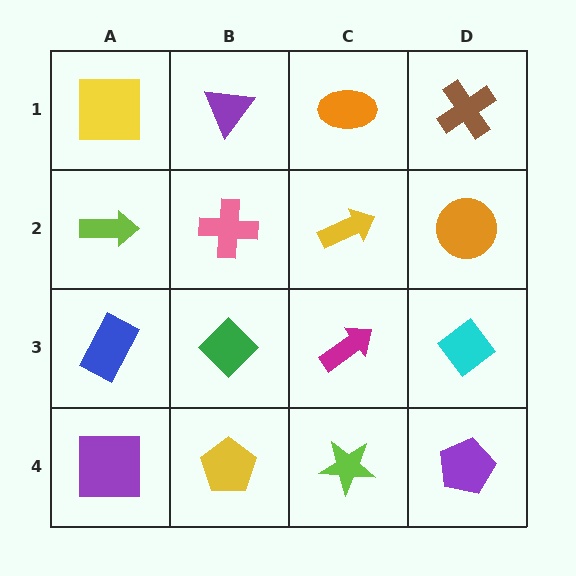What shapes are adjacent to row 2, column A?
A yellow square (row 1, column A), a blue rectangle (row 3, column A), a pink cross (row 2, column B).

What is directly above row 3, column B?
A pink cross.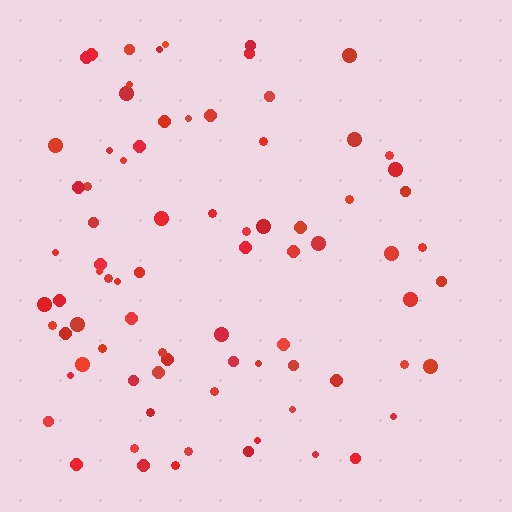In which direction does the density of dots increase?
From right to left, with the left side densest.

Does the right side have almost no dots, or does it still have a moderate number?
Still a moderate number, just noticeably fewer than the left.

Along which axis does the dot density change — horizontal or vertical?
Horizontal.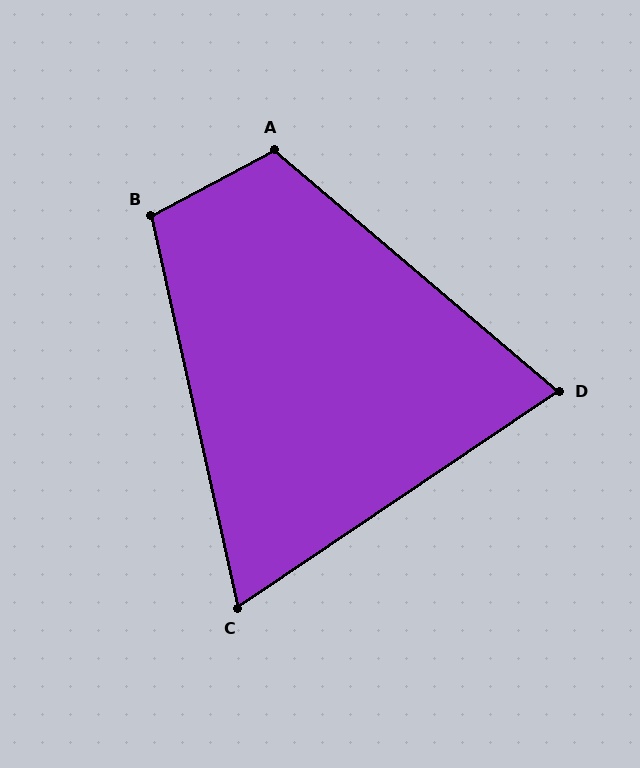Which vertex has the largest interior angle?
A, at approximately 112 degrees.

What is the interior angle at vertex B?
Approximately 106 degrees (obtuse).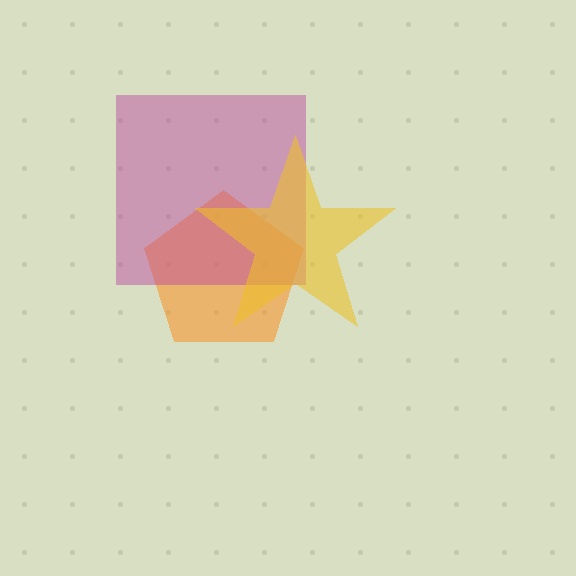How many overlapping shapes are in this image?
There are 3 overlapping shapes in the image.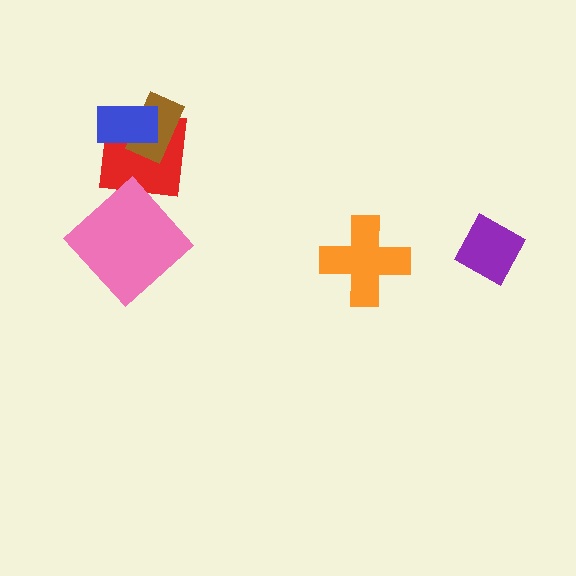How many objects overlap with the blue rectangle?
2 objects overlap with the blue rectangle.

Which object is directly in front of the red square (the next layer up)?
The brown rectangle is directly in front of the red square.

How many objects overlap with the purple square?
0 objects overlap with the purple square.